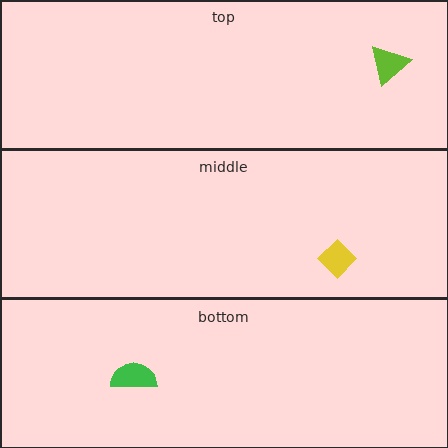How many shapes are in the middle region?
1.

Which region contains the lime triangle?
The top region.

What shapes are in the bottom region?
The green semicircle.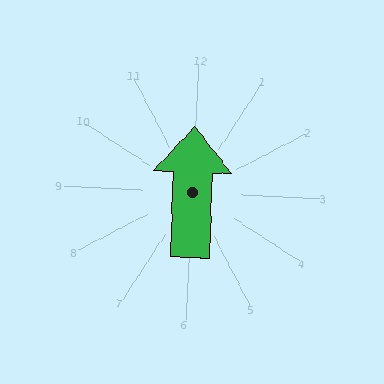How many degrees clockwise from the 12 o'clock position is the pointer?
Approximately 359 degrees.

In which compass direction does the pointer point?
North.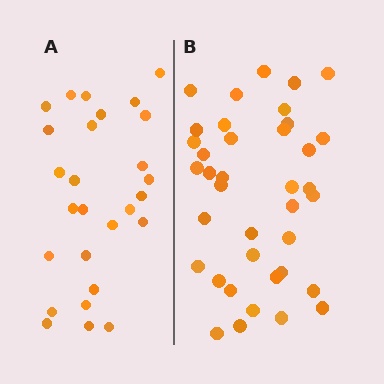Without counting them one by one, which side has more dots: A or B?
Region B (the right region) has more dots.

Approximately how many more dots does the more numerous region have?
Region B has roughly 12 or so more dots than region A.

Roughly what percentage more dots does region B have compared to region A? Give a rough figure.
About 40% more.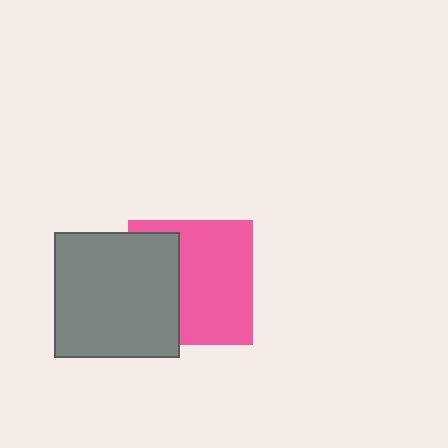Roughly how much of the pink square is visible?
About half of it is visible (roughly 63%).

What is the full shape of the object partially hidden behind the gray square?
The partially hidden object is a pink square.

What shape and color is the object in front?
The object in front is a gray square.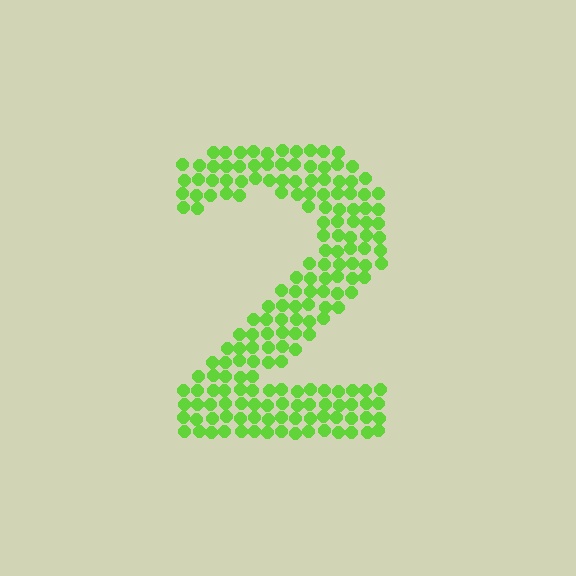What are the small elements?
The small elements are circles.